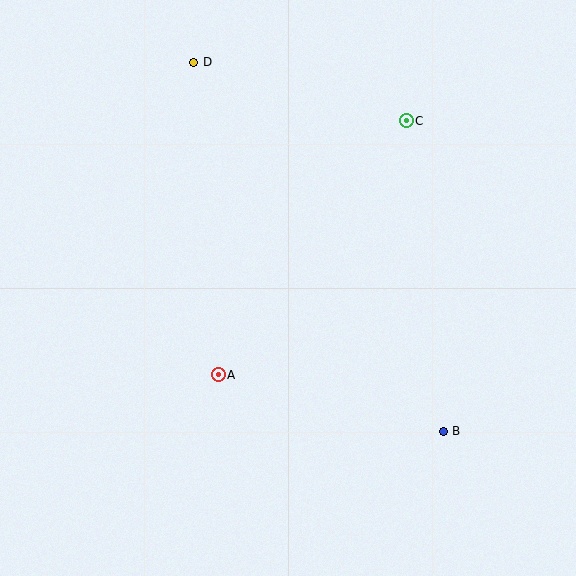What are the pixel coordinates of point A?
Point A is at (218, 375).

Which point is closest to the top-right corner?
Point C is closest to the top-right corner.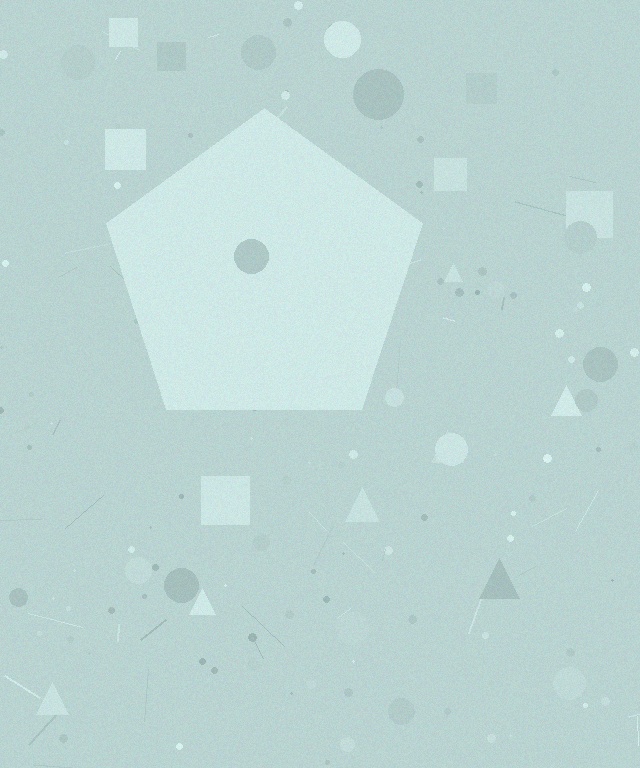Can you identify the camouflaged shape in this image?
The camouflaged shape is a pentagon.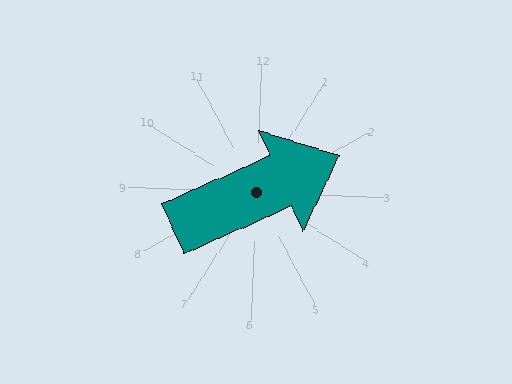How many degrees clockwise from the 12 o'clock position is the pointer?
Approximately 64 degrees.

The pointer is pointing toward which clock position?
Roughly 2 o'clock.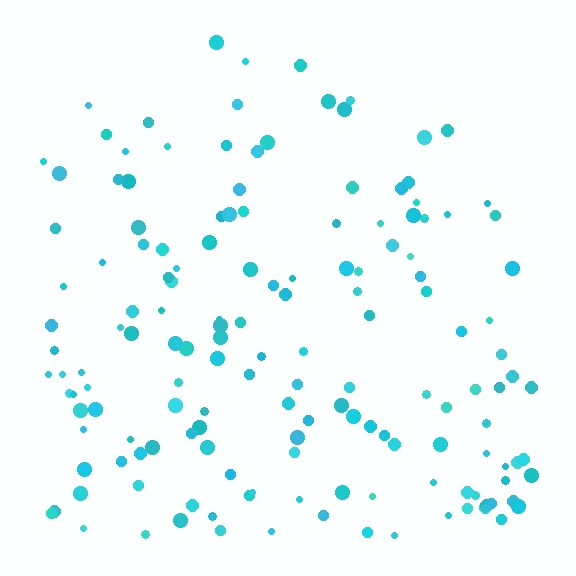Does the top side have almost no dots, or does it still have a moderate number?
Still a moderate number, just noticeably fewer than the bottom.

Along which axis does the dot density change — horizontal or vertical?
Vertical.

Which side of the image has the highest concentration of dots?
The bottom.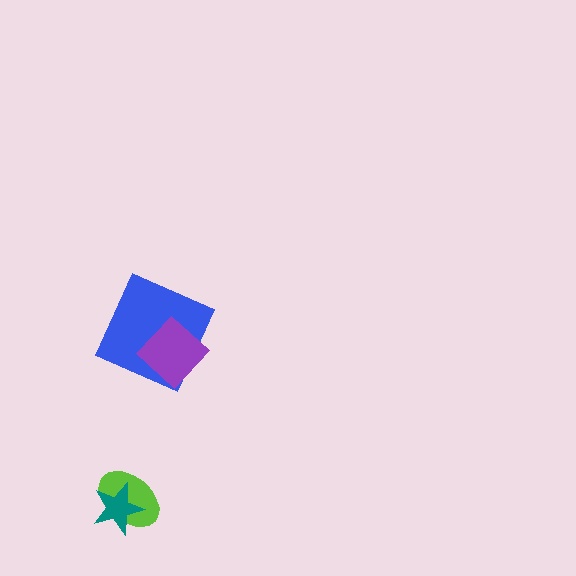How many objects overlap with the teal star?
1 object overlaps with the teal star.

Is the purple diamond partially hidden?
No, no other shape covers it.